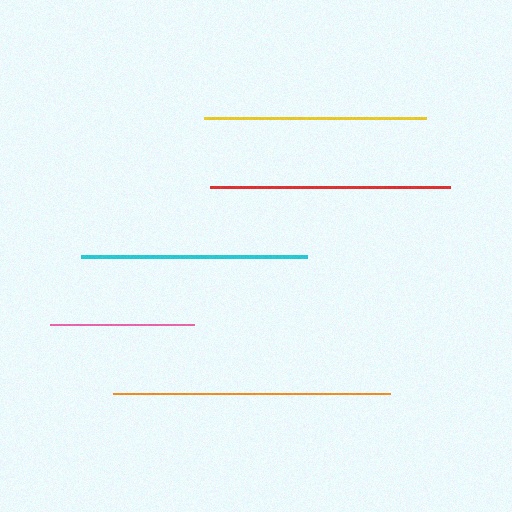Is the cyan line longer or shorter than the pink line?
The cyan line is longer than the pink line.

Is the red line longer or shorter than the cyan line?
The red line is longer than the cyan line.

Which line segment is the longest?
The orange line is the longest at approximately 277 pixels.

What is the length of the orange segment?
The orange segment is approximately 277 pixels long.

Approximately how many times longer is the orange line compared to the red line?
The orange line is approximately 1.2 times the length of the red line.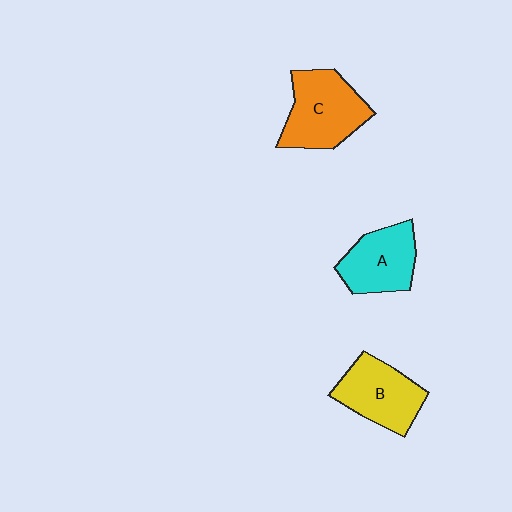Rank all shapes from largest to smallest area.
From largest to smallest: C (orange), B (yellow), A (cyan).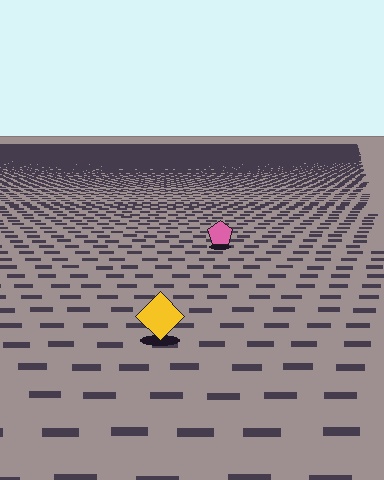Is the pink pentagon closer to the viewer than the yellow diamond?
No. The yellow diamond is closer — you can tell from the texture gradient: the ground texture is coarser near it.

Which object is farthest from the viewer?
The pink pentagon is farthest from the viewer. It appears smaller and the ground texture around it is denser.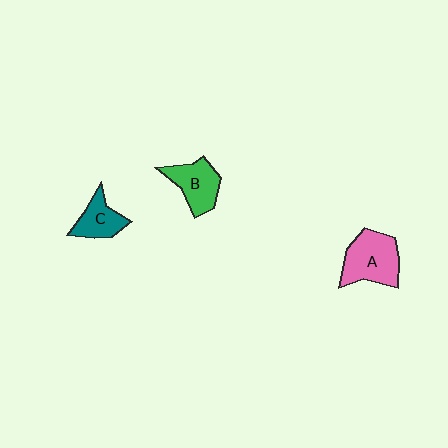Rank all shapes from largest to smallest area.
From largest to smallest: A (pink), B (green), C (teal).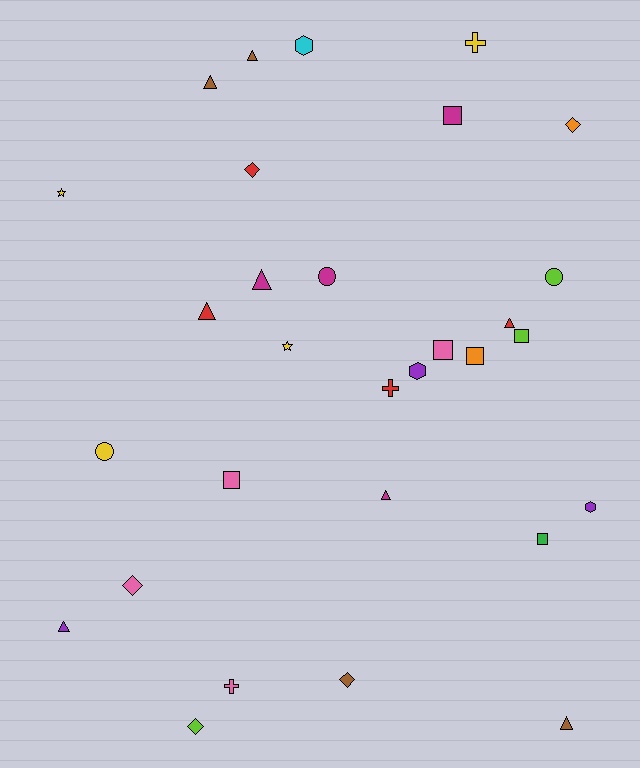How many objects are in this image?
There are 30 objects.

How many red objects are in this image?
There are 4 red objects.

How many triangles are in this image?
There are 8 triangles.